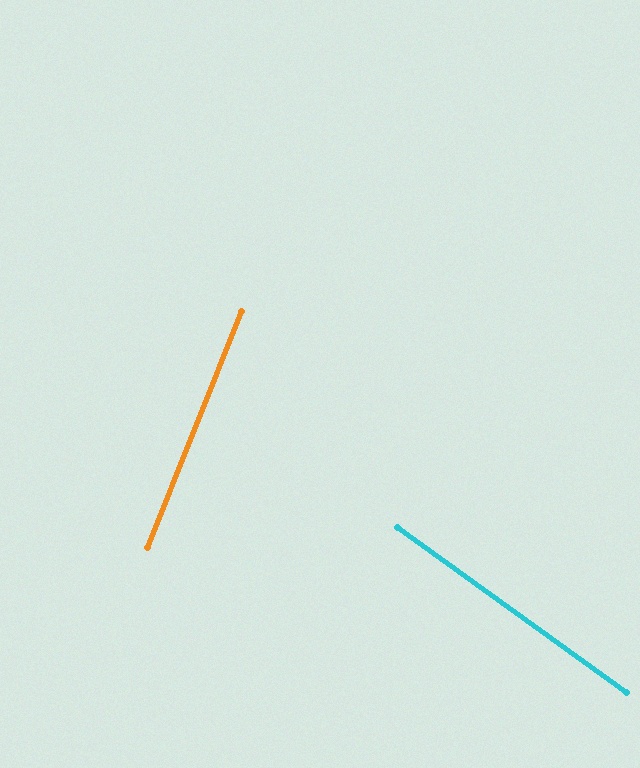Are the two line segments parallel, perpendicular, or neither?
Neither parallel nor perpendicular — they differ by about 76°.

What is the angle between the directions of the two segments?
Approximately 76 degrees.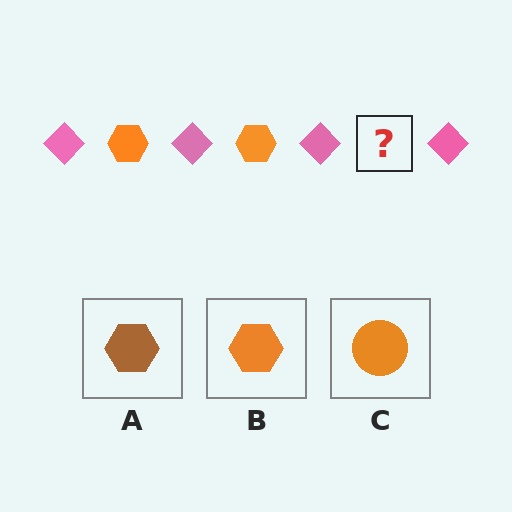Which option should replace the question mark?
Option B.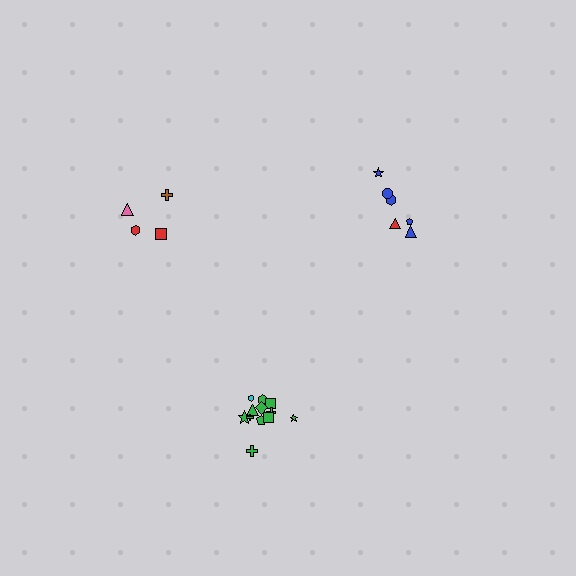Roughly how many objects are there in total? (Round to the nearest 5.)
Roughly 20 objects in total.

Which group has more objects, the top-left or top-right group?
The top-right group.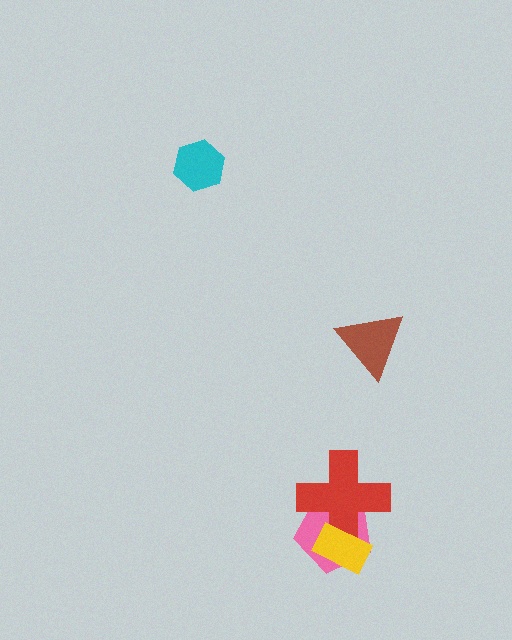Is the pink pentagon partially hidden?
Yes, it is partially covered by another shape.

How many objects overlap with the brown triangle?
0 objects overlap with the brown triangle.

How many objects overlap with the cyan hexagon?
0 objects overlap with the cyan hexagon.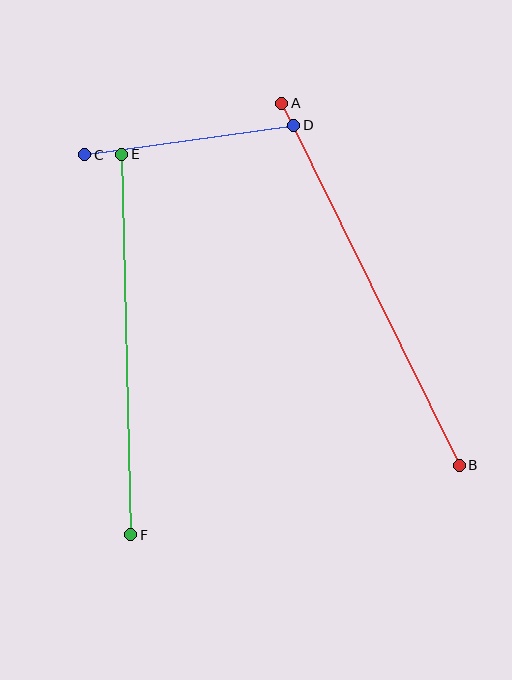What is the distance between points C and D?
The distance is approximately 211 pixels.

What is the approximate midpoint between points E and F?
The midpoint is at approximately (126, 345) pixels.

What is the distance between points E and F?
The distance is approximately 381 pixels.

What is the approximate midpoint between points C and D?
The midpoint is at approximately (189, 140) pixels.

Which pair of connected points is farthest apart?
Points A and B are farthest apart.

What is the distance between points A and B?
The distance is approximately 403 pixels.